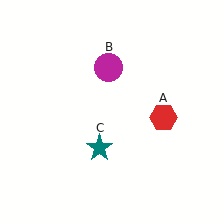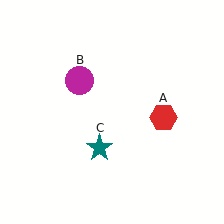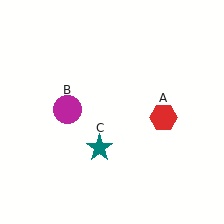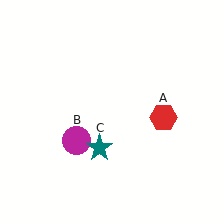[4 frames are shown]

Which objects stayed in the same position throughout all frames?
Red hexagon (object A) and teal star (object C) remained stationary.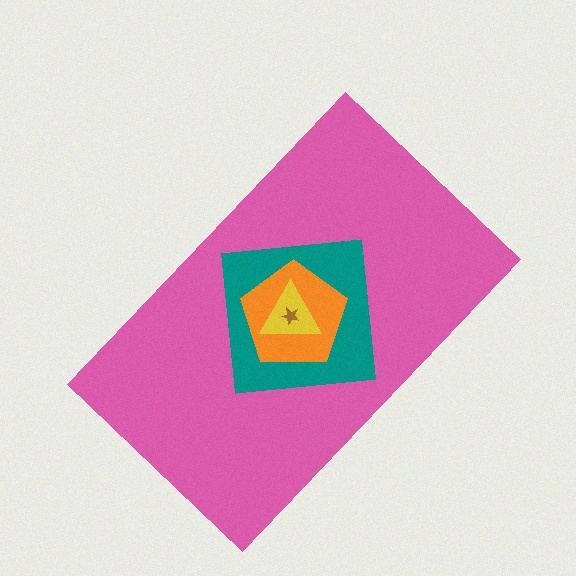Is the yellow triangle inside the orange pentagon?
Yes.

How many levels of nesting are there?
5.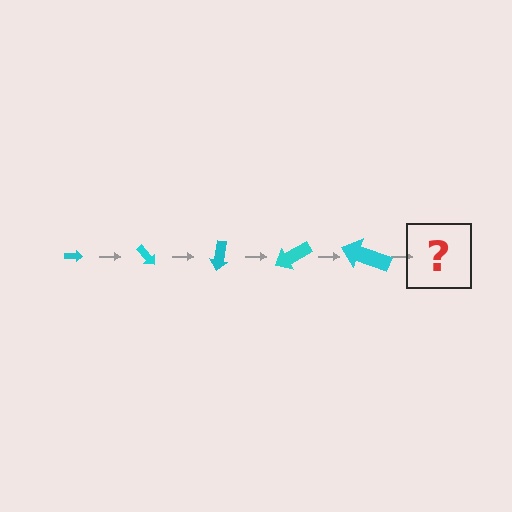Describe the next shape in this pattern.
It should be an arrow, larger than the previous one and rotated 250 degrees from the start.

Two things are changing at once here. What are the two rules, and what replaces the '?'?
The two rules are that the arrow grows larger each step and it rotates 50 degrees each step. The '?' should be an arrow, larger than the previous one and rotated 250 degrees from the start.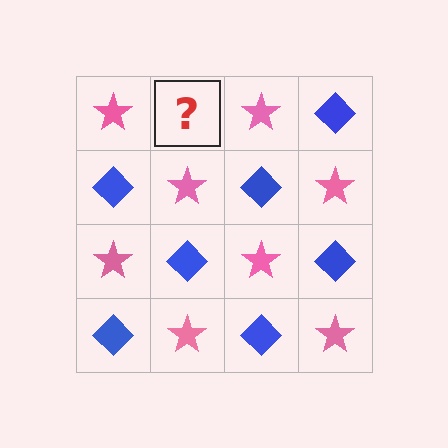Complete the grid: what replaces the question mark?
The question mark should be replaced with a blue diamond.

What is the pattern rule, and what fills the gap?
The rule is that it alternates pink star and blue diamond in a checkerboard pattern. The gap should be filled with a blue diamond.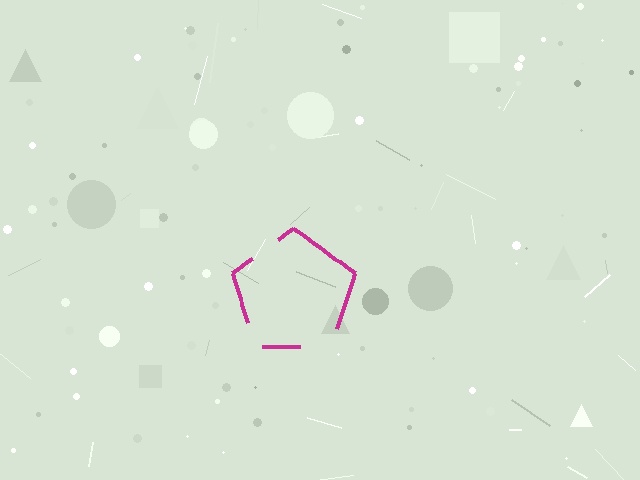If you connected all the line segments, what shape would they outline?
They would outline a pentagon.